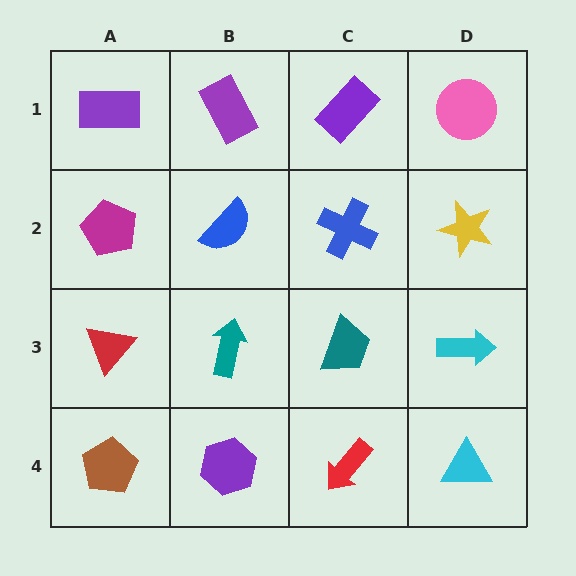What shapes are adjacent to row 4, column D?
A cyan arrow (row 3, column D), a red arrow (row 4, column C).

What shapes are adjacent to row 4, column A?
A red triangle (row 3, column A), a purple hexagon (row 4, column B).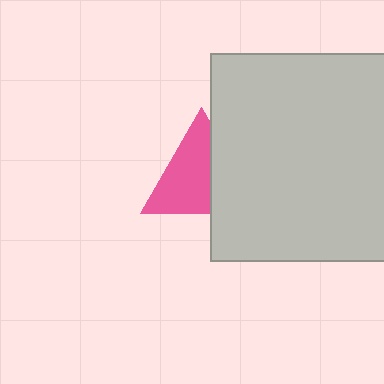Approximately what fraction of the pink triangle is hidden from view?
Roughly 38% of the pink triangle is hidden behind the light gray rectangle.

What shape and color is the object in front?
The object in front is a light gray rectangle.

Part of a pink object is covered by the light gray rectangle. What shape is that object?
It is a triangle.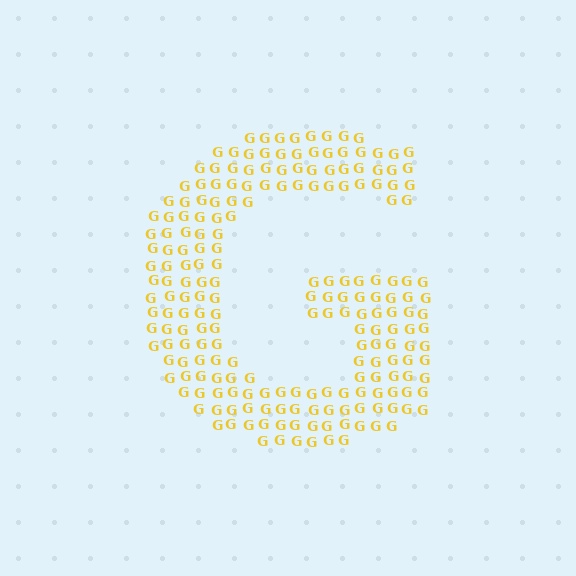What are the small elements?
The small elements are letter G's.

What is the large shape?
The large shape is the letter G.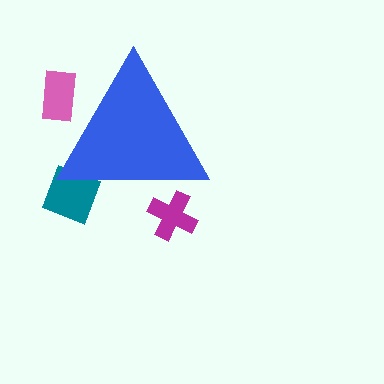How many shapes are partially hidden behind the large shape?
3 shapes are partially hidden.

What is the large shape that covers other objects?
A blue triangle.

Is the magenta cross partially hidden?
Yes, the magenta cross is partially hidden behind the blue triangle.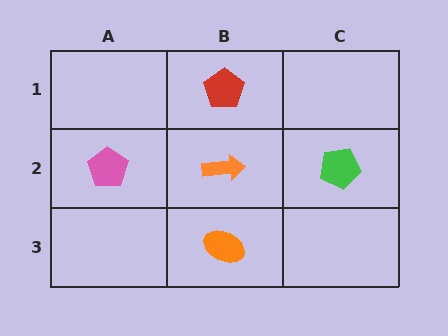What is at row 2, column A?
A pink pentagon.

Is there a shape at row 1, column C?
No, that cell is empty.